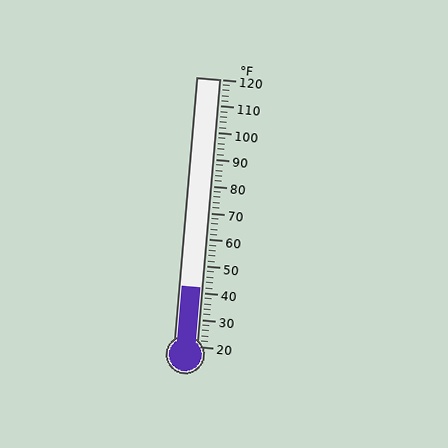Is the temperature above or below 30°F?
The temperature is above 30°F.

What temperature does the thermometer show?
The thermometer shows approximately 42°F.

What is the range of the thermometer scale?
The thermometer scale ranges from 20°F to 120°F.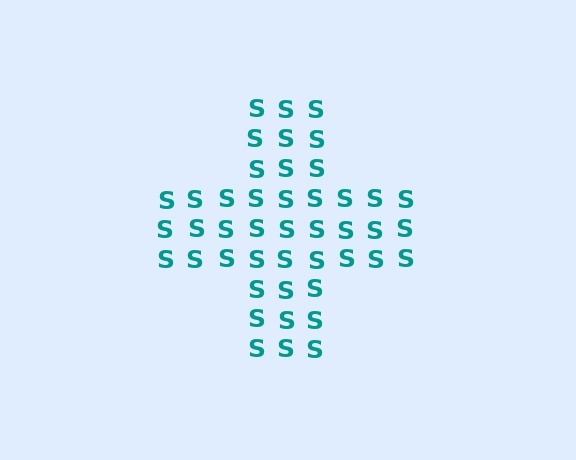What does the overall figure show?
The overall figure shows a cross.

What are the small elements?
The small elements are letter S's.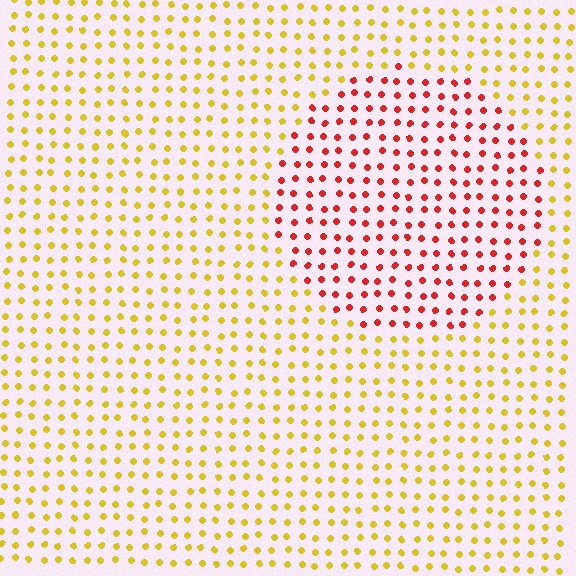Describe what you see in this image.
The image is filled with small yellow elements in a uniform arrangement. A circle-shaped region is visible where the elements are tinted to a slightly different hue, forming a subtle color boundary.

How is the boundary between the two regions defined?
The boundary is defined purely by a slight shift in hue (about 54 degrees). Spacing, size, and orientation are identical on both sides.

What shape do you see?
I see a circle.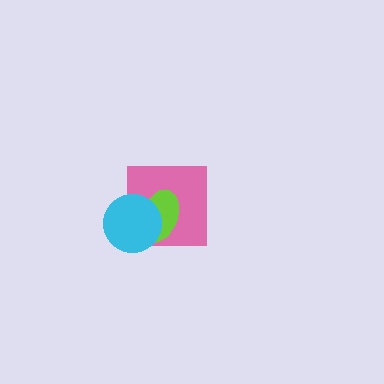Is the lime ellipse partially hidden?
Yes, it is partially covered by another shape.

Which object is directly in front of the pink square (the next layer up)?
The lime ellipse is directly in front of the pink square.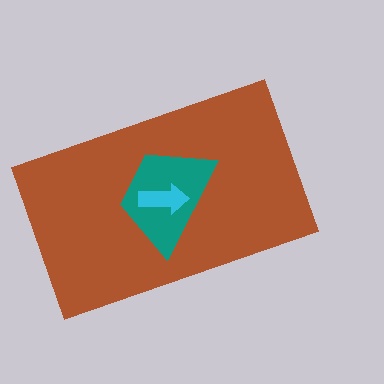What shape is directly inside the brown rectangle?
The teal trapezoid.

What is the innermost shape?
The cyan arrow.